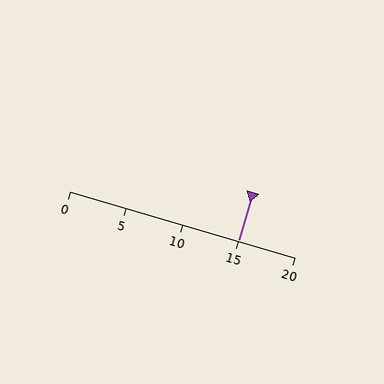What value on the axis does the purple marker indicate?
The marker indicates approximately 15.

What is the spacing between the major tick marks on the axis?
The major ticks are spaced 5 apart.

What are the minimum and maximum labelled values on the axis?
The axis runs from 0 to 20.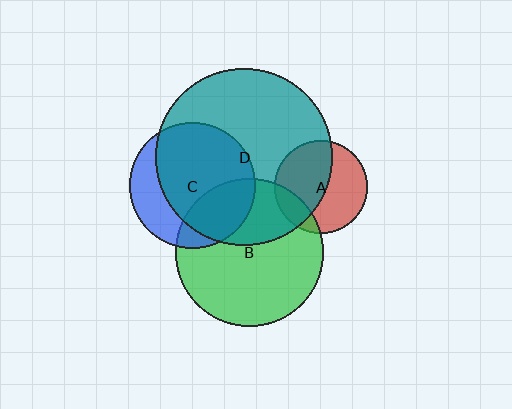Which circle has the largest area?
Circle D (teal).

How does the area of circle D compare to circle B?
Approximately 1.4 times.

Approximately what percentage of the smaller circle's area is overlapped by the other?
Approximately 35%.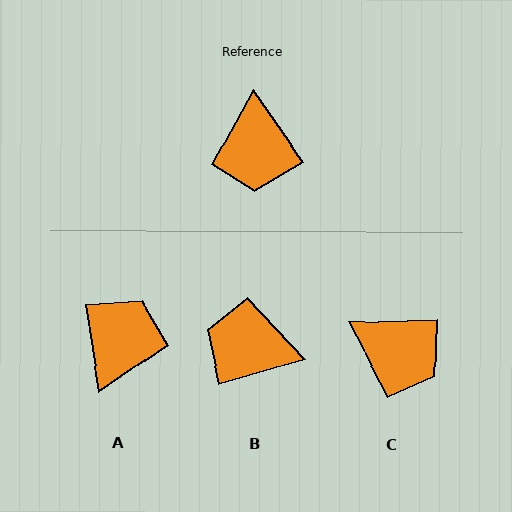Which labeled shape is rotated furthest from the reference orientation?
A, about 154 degrees away.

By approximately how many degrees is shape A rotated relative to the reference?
Approximately 154 degrees counter-clockwise.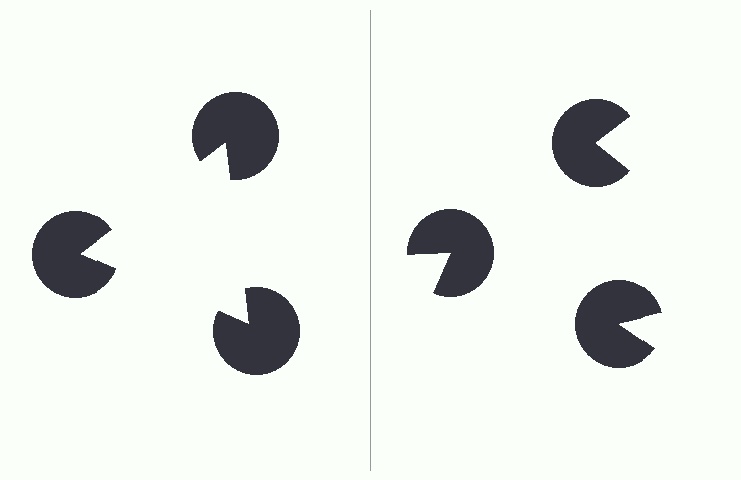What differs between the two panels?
The pac-man discs are positioned identically on both sides; only the wedge orientations differ. On the left they align to a triangle; on the right they are misaligned.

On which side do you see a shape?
An illusory triangle appears on the left side. On the right side the wedge cuts are rotated, so no coherent shape forms.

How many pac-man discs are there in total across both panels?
6 — 3 on each side.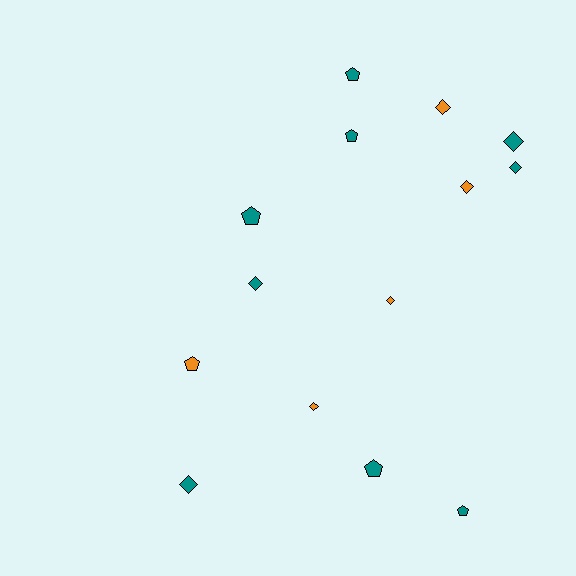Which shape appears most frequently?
Diamond, with 8 objects.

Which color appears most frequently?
Teal, with 9 objects.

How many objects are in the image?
There are 14 objects.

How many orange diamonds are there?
There are 4 orange diamonds.